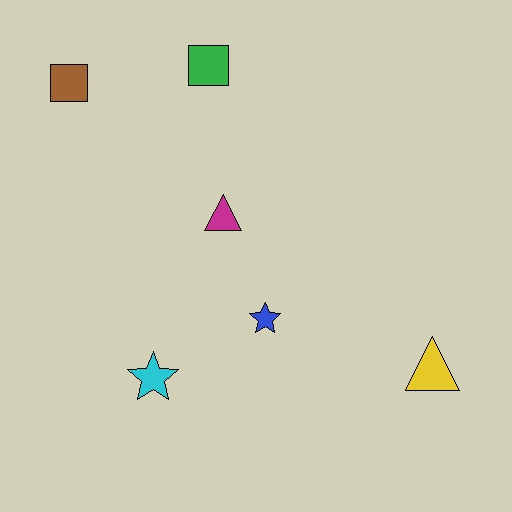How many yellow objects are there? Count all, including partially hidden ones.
There is 1 yellow object.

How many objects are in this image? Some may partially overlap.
There are 6 objects.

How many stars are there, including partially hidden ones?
There are 2 stars.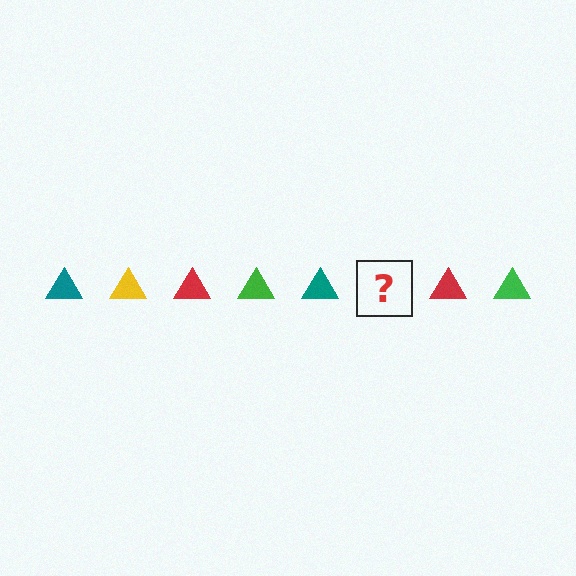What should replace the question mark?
The question mark should be replaced with a yellow triangle.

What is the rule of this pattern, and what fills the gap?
The rule is that the pattern cycles through teal, yellow, red, green triangles. The gap should be filled with a yellow triangle.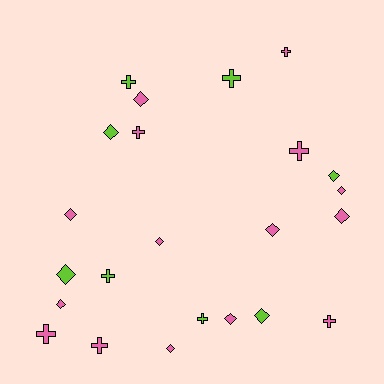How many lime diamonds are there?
There are 4 lime diamonds.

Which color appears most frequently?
Pink, with 15 objects.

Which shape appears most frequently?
Diamond, with 13 objects.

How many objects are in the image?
There are 23 objects.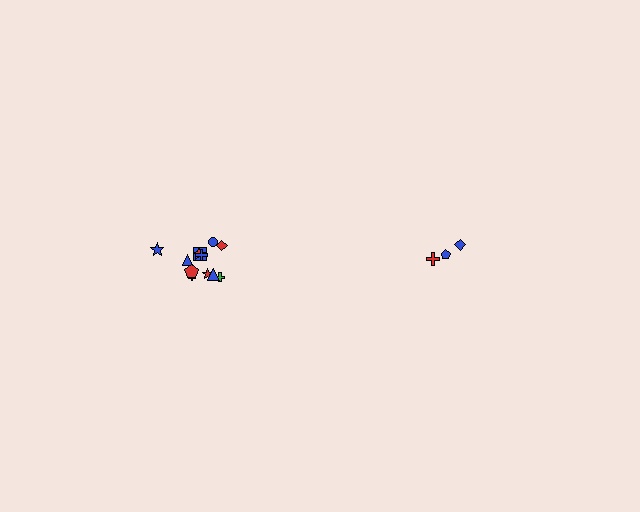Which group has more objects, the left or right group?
The left group.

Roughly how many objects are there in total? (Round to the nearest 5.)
Roughly 15 objects in total.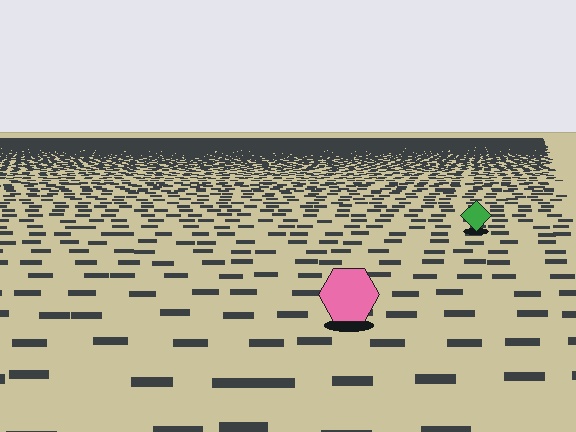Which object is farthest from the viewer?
The green diamond is farthest from the viewer. It appears smaller and the ground texture around it is denser.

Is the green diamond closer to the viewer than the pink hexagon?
No. The pink hexagon is closer — you can tell from the texture gradient: the ground texture is coarser near it.